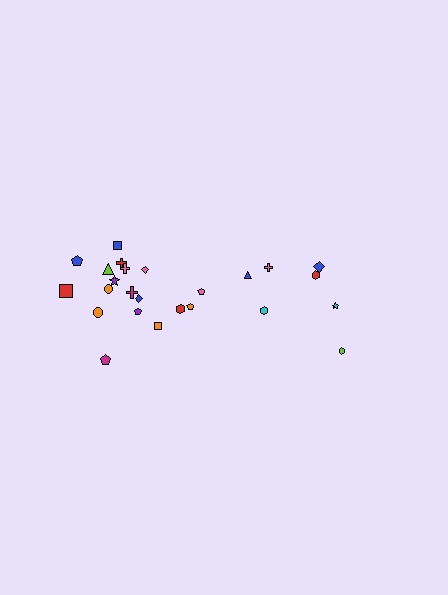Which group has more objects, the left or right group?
The left group.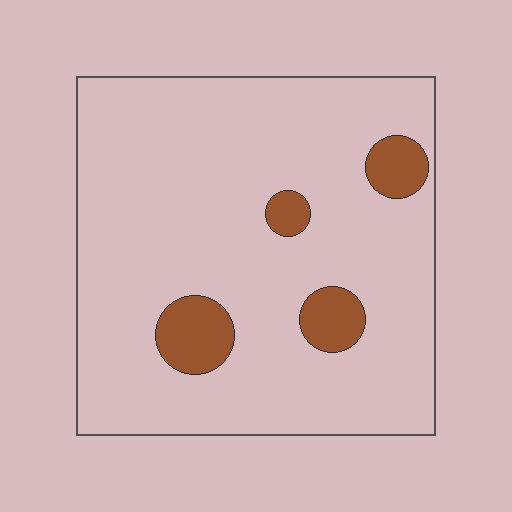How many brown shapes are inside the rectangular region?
4.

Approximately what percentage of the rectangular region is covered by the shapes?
Approximately 10%.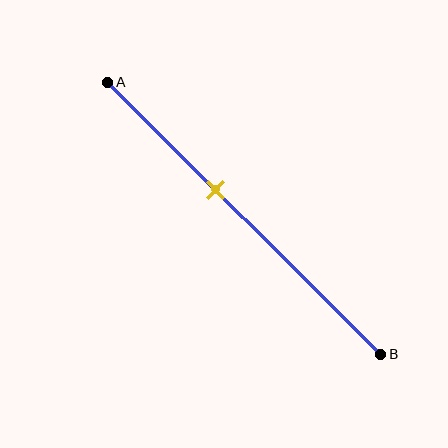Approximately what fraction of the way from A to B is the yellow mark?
The yellow mark is approximately 40% of the way from A to B.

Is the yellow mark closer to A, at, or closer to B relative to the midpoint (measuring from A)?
The yellow mark is closer to point A than the midpoint of segment AB.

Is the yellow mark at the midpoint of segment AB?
No, the mark is at about 40% from A, not at the 50% midpoint.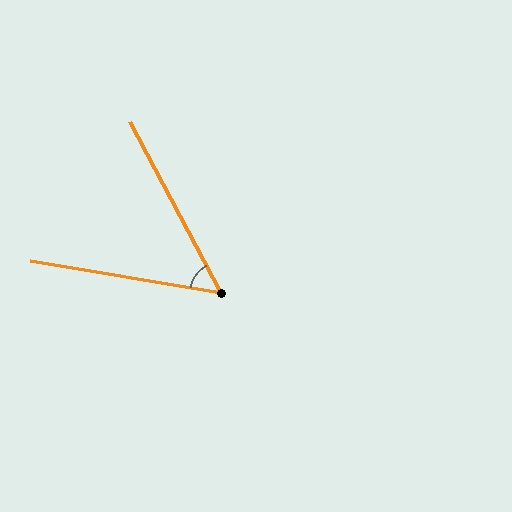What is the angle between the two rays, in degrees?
Approximately 52 degrees.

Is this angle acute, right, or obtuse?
It is acute.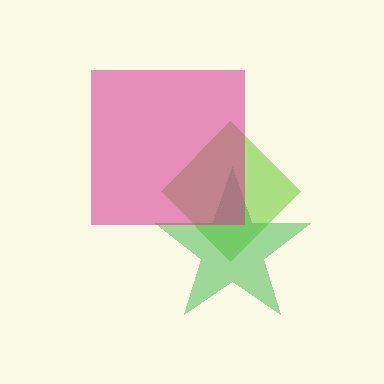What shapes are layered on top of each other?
The layered shapes are: a lime diamond, a green star, a magenta square.